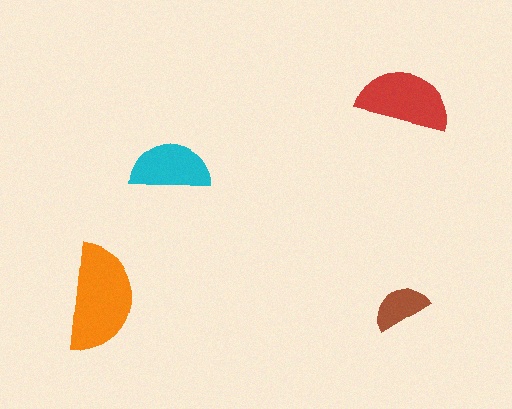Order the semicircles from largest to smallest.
the orange one, the red one, the cyan one, the brown one.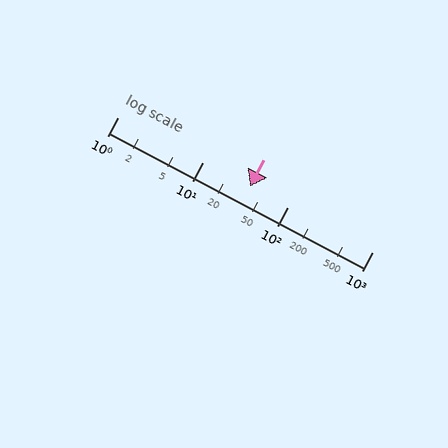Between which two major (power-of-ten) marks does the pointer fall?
The pointer is between 10 and 100.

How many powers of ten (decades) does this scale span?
The scale spans 3 decades, from 1 to 1000.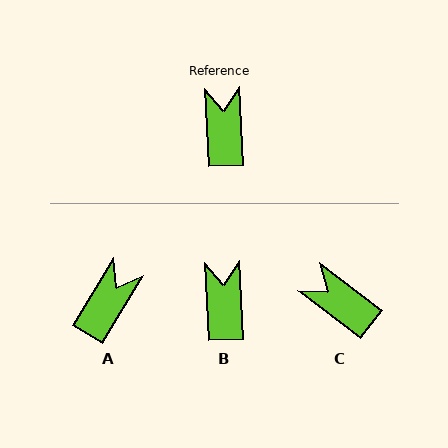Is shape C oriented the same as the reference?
No, it is off by about 50 degrees.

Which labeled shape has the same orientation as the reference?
B.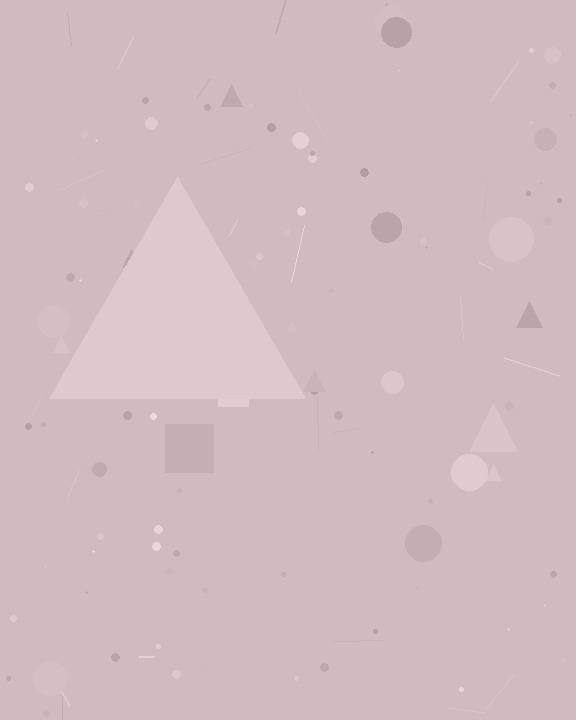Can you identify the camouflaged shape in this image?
The camouflaged shape is a triangle.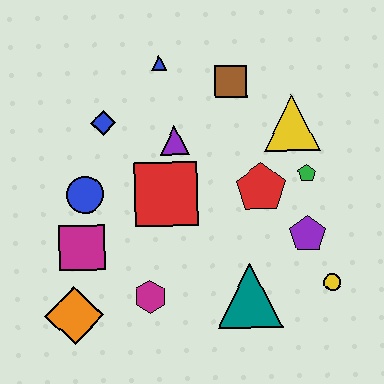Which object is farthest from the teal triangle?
The blue triangle is farthest from the teal triangle.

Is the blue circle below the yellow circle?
No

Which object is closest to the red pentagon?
The green pentagon is closest to the red pentagon.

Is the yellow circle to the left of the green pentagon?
No